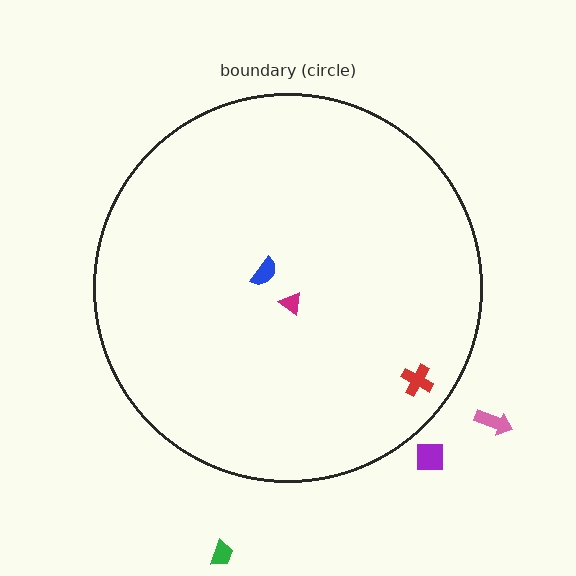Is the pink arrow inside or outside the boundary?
Outside.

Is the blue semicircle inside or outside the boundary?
Inside.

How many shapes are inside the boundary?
3 inside, 3 outside.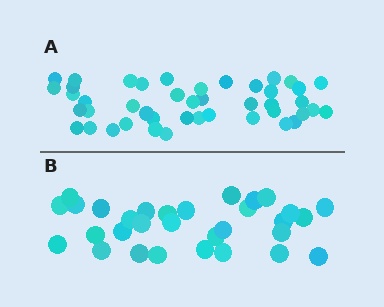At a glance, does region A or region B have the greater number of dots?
Region A (the top region) has more dots.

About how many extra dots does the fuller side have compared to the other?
Region A has approximately 15 more dots than region B.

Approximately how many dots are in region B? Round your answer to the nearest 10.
About 30 dots. (The exact count is 31, which rounds to 30.)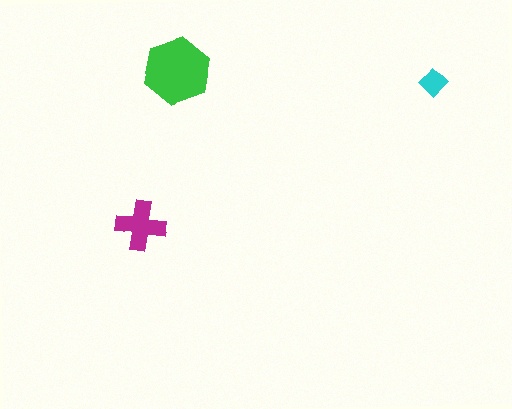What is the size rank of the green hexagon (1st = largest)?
1st.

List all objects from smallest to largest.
The cyan diamond, the magenta cross, the green hexagon.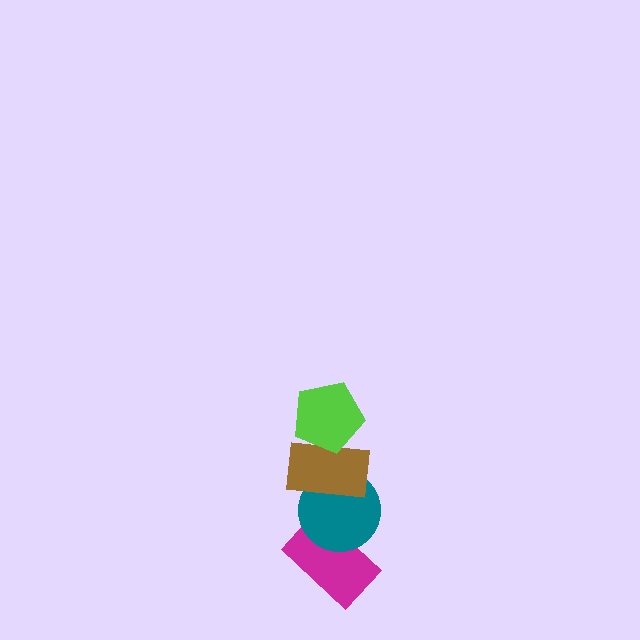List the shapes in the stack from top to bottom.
From top to bottom: the lime pentagon, the brown rectangle, the teal circle, the magenta rectangle.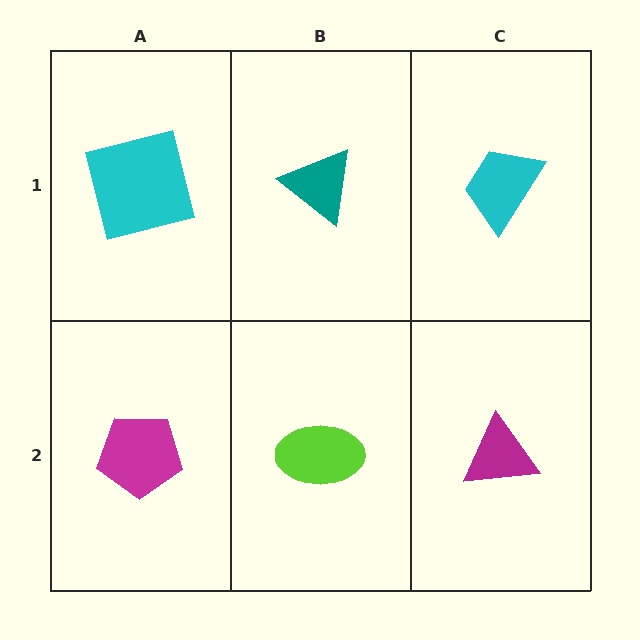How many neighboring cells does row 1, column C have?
2.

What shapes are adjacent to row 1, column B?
A lime ellipse (row 2, column B), a cyan square (row 1, column A), a cyan trapezoid (row 1, column C).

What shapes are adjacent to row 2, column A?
A cyan square (row 1, column A), a lime ellipse (row 2, column B).